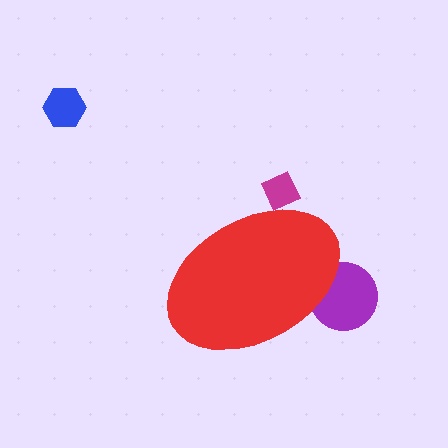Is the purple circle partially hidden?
Yes, the purple circle is partially hidden behind the red ellipse.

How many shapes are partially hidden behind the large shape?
2 shapes are partially hidden.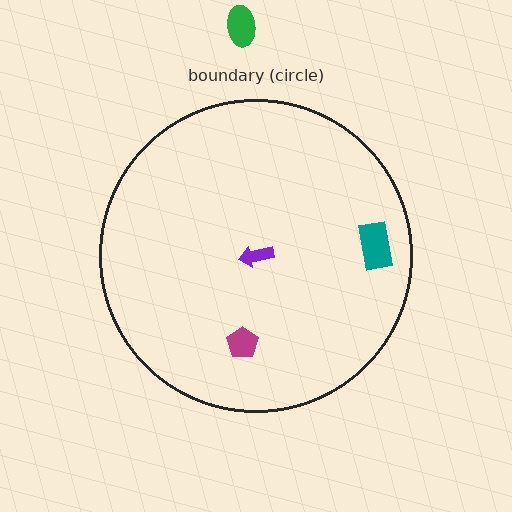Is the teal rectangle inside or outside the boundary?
Inside.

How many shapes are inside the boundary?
3 inside, 1 outside.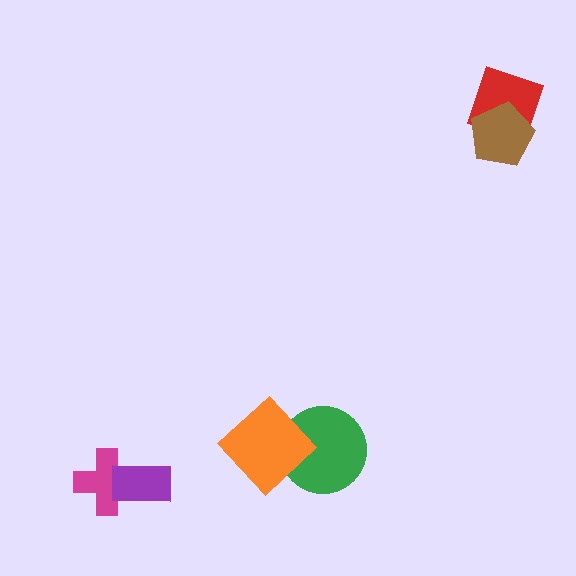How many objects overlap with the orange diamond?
1 object overlaps with the orange diamond.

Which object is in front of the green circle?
The orange diamond is in front of the green circle.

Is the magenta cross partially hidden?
Yes, it is partially covered by another shape.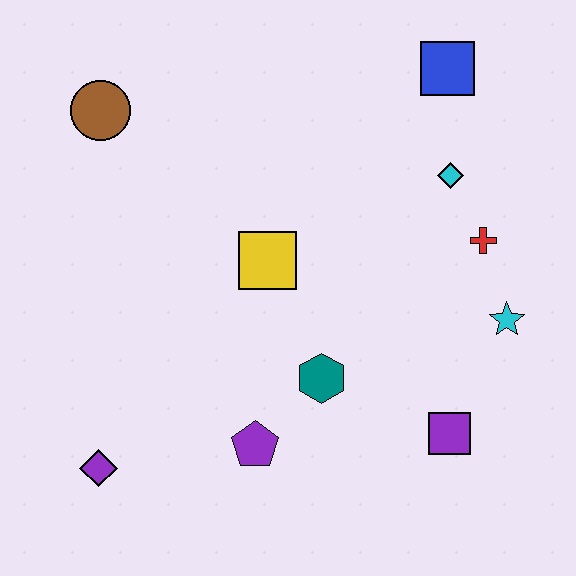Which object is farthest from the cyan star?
The brown circle is farthest from the cyan star.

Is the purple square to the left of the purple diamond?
No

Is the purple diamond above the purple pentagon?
No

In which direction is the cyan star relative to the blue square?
The cyan star is below the blue square.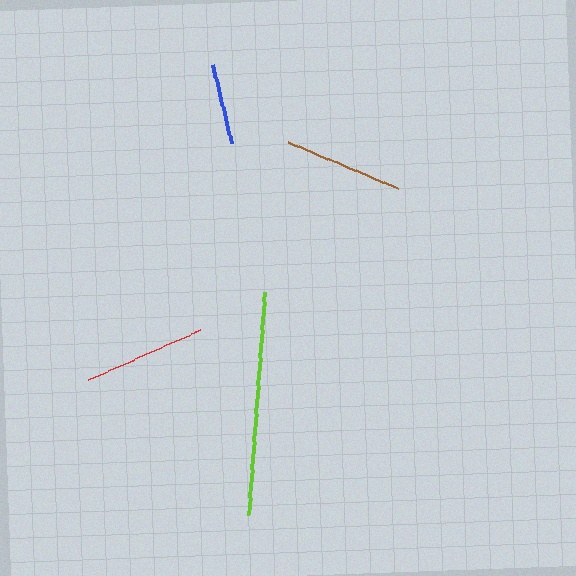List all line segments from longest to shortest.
From longest to shortest: lime, red, brown, blue.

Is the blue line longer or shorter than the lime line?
The lime line is longer than the blue line.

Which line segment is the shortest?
The blue line is the shortest at approximately 80 pixels.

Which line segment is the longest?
The lime line is the longest at approximately 223 pixels.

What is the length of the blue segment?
The blue segment is approximately 80 pixels long.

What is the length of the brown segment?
The brown segment is approximately 119 pixels long.